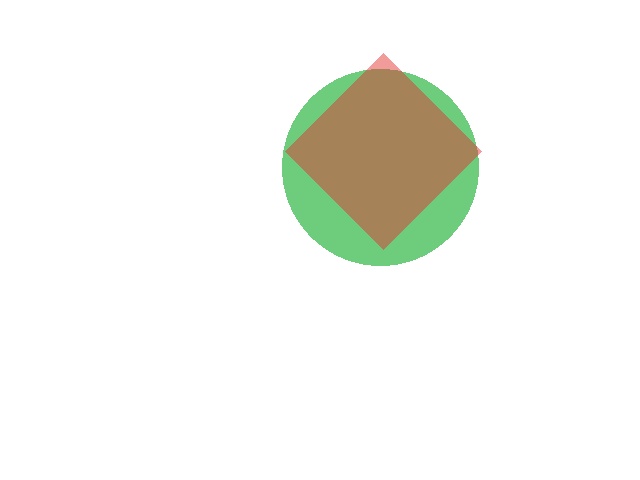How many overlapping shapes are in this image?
There are 2 overlapping shapes in the image.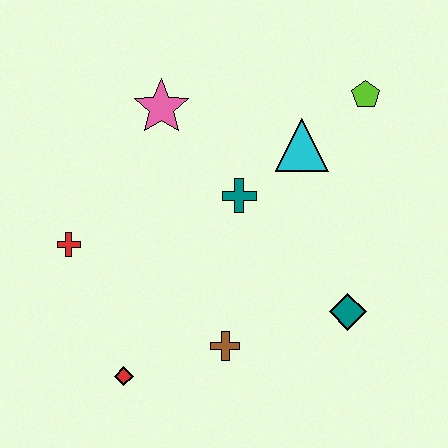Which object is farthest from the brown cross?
The lime pentagon is farthest from the brown cross.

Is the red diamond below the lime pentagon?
Yes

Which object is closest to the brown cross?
The red diamond is closest to the brown cross.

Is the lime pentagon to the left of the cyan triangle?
No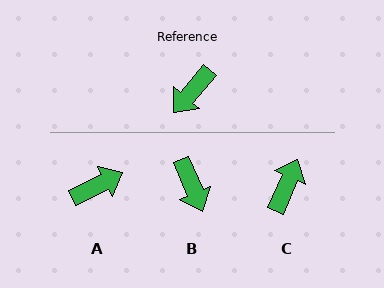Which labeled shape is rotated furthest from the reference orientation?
C, about 163 degrees away.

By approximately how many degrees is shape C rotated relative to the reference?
Approximately 163 degrees clockwise.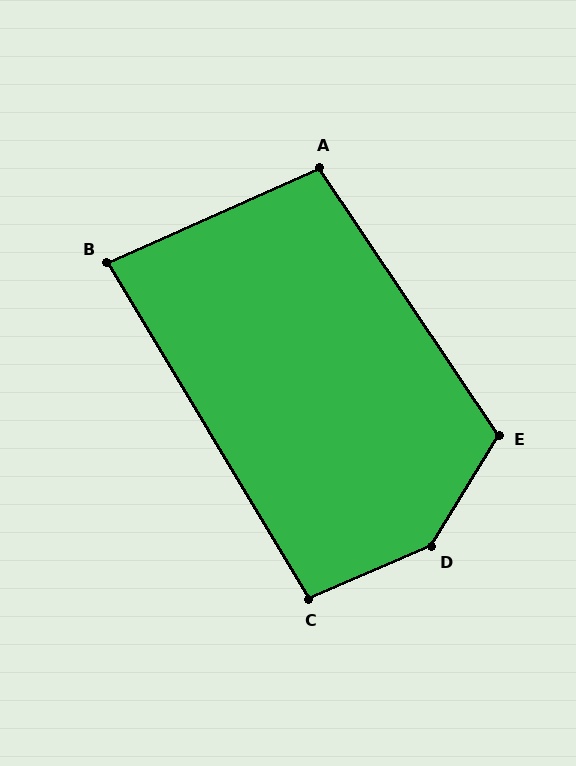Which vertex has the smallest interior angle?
B, at approximately 83 degrees.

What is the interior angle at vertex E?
Approximately 115 degrees (obtuse).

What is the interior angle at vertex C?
Approximately 97 degrees (obtuse).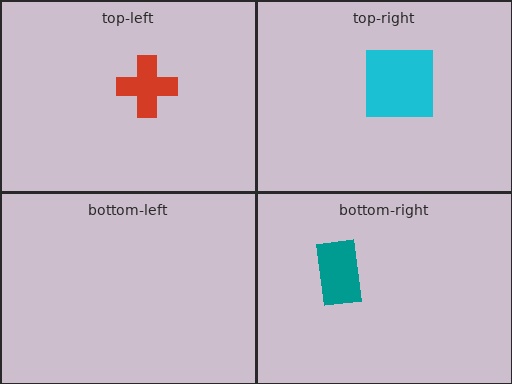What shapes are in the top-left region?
The red cross.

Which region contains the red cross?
The top-left region.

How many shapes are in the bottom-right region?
1.